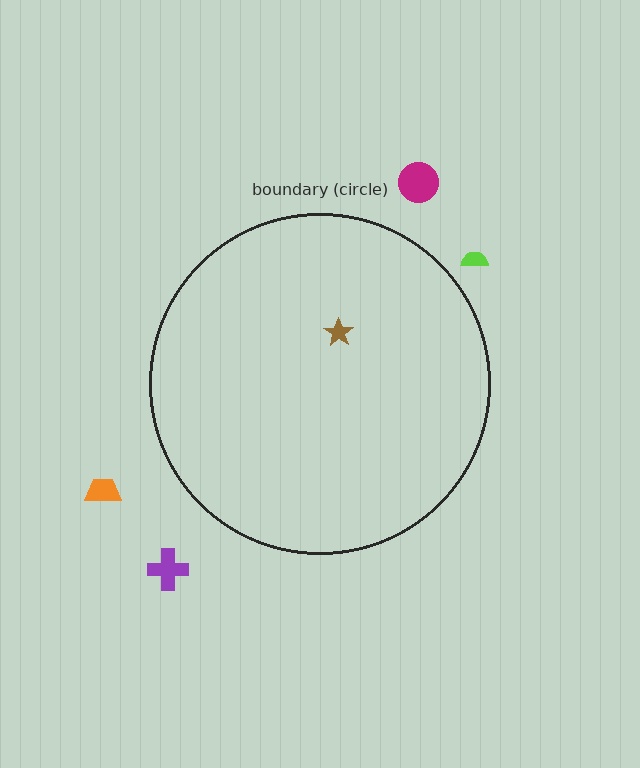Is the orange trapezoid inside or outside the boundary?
Outside.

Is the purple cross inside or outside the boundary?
Outside.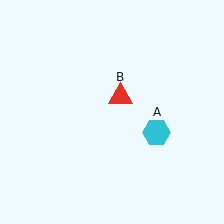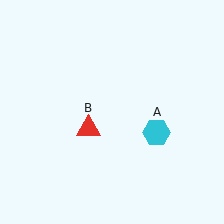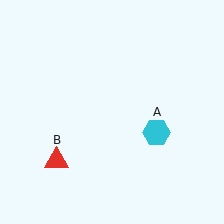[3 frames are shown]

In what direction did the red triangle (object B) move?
The red triangle (object B) moved down and to the left.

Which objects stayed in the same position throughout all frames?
Cyan hexagon (object A) remained stationary.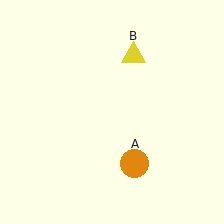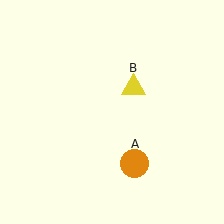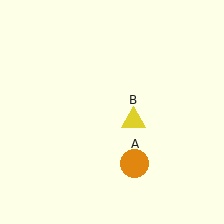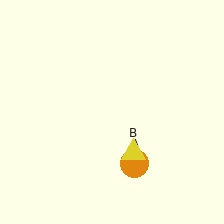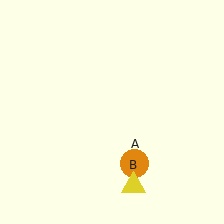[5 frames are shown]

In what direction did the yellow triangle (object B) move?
The yellow triangle (object B) moved down.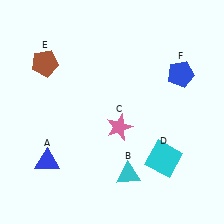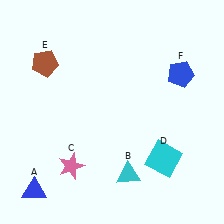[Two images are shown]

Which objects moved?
The objects that moved are: the blue triangle (A), the pink star (C).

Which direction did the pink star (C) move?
The pink star (C) moved left.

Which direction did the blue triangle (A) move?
The blue triangle (A) moved down.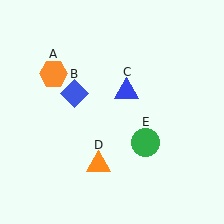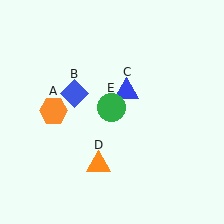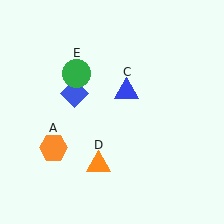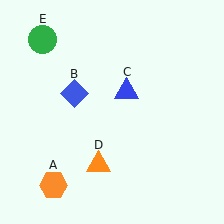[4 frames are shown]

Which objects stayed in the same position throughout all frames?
Blue diamond (object B) and blue triangle (object C) and orange triangle (object D) remained stationary.